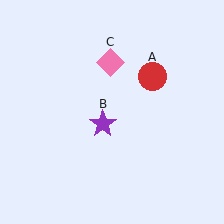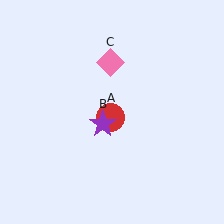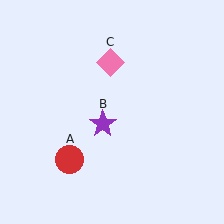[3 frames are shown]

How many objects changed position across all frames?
1 object changed position: red circle (object A).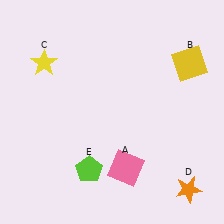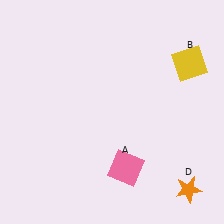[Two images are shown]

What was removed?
The yellow star (C), the lime pentagon (E) were removed in Image 2.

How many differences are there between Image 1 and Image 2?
There are 2 differences between the two images.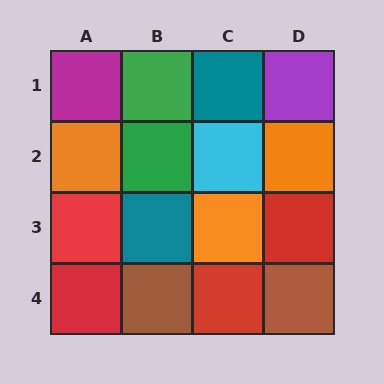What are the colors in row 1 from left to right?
Magenta, green, teal, purple.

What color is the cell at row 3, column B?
Teal.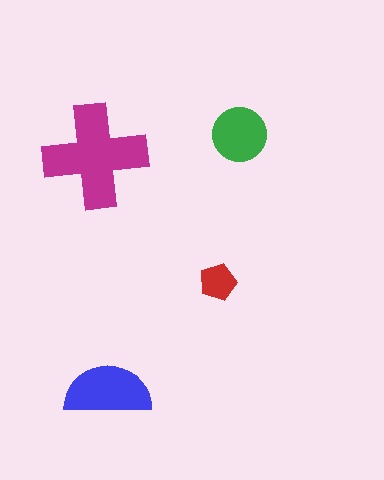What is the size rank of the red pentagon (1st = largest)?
4th.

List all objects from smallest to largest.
The red pentagon, the green circle, the blue semicircle, the magenta cross.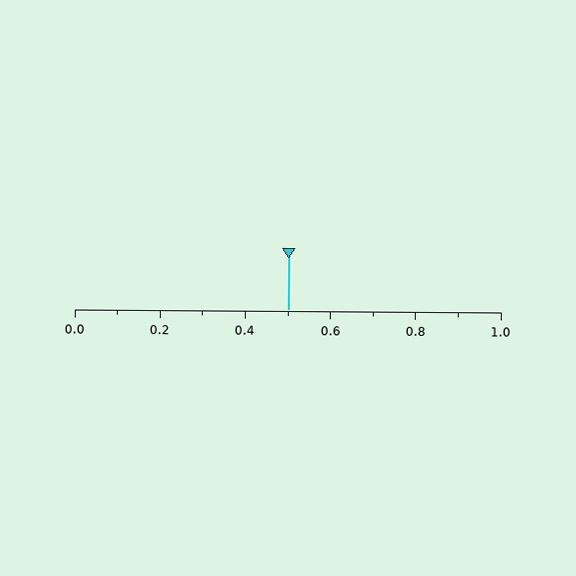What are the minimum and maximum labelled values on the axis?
The axis runs from 0.0 to 1.0.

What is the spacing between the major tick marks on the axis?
The major ticks are spaced 0.2 apart.